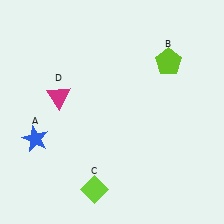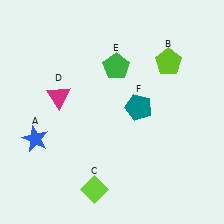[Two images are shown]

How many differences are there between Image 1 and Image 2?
There are 2 differences between the two images.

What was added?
A green pentagon (E), a teal pentagon (F) were added in Image 2.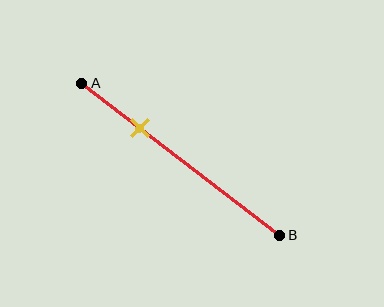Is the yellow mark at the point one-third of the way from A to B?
No, the mark is at about 30% from A, not at the 33% one-third point.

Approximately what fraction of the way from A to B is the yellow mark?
The yellow mark is approximately 30% of the way from A to B.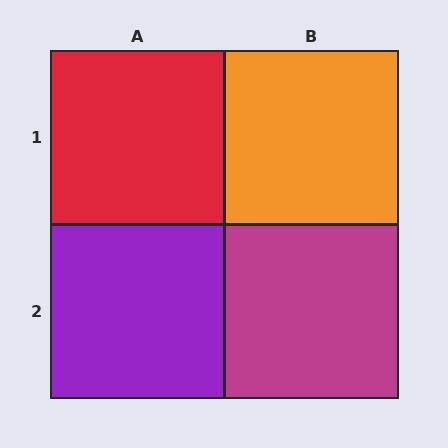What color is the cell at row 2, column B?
Magenta.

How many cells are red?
1 cell is red.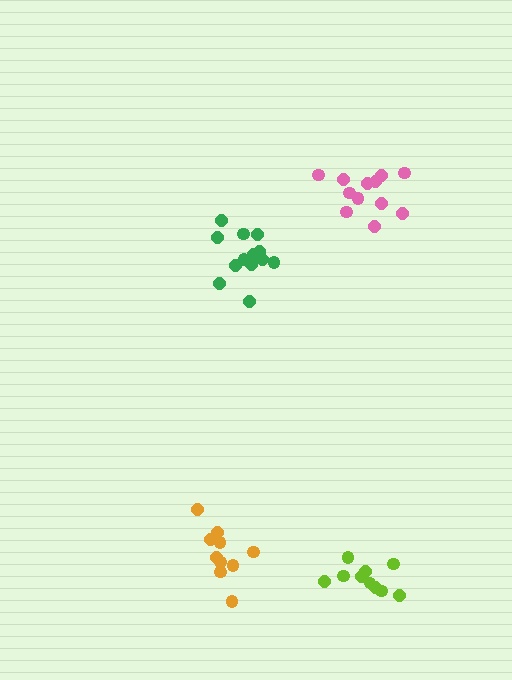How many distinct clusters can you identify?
There are 4 distinct clusters.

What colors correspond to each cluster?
The clusters are colored: orange, lime, green, pink.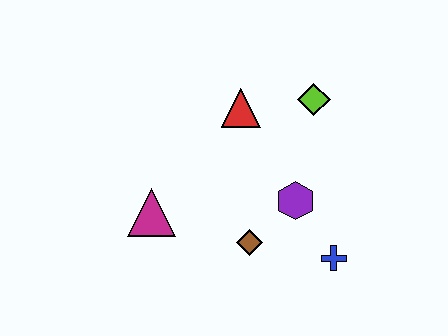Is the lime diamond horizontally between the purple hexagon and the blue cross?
Yes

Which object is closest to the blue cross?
The purple hexagon is closest to the blue cross.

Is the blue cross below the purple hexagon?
Yes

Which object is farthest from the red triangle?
The blue cross is farthest from the red triangle.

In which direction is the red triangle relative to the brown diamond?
The red triangle is above the brown diamond.